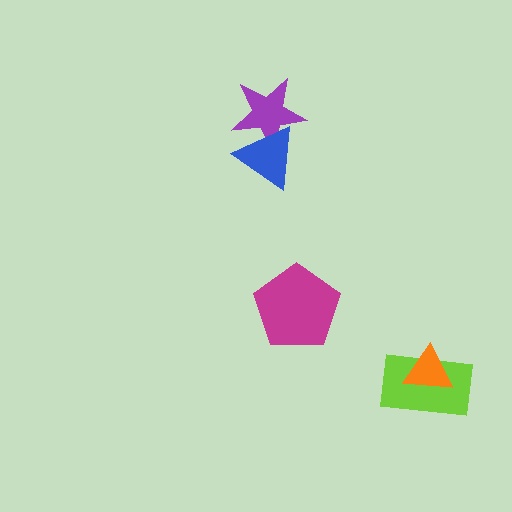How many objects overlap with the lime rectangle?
1 object overlaps with the lime rectangle.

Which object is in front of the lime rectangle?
The orange triangle is in front of the lime rectangle.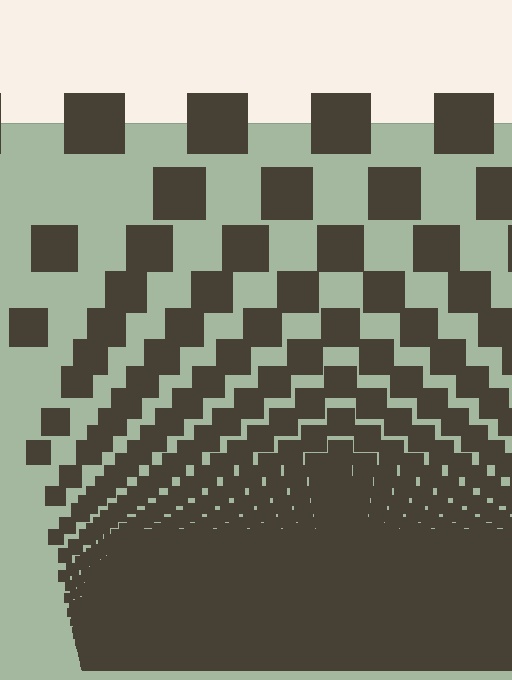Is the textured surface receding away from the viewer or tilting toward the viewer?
The surface appears to tilt toward the viewer. Texture elements get larger and sparser toward the top.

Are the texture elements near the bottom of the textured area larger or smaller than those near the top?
Smaller. The gradient is inverted — elements near the bottom are smaller and denser.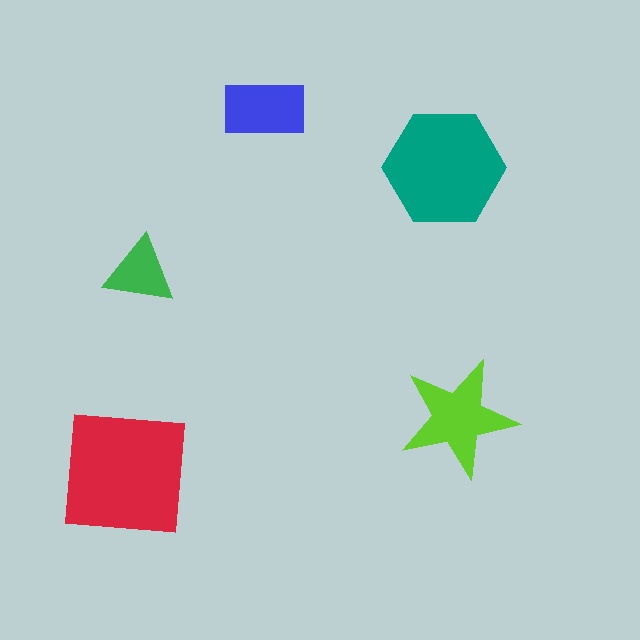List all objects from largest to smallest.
The red square, the teal hexagon, the lime star, the blue rectangle, the green triangle.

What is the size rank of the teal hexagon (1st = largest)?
2nd.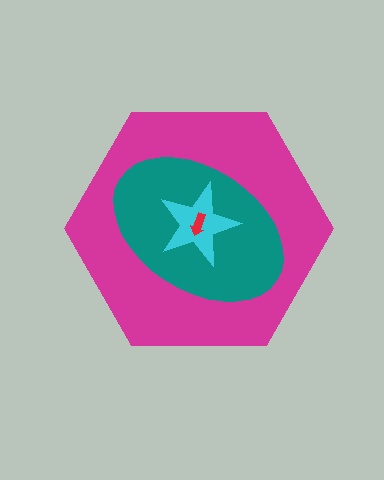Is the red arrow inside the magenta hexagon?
Yes.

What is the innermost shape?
The red arrow.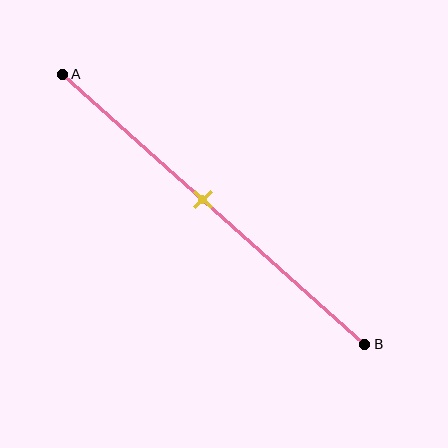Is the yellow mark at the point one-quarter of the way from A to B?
No, the mark is at about 45% from A, not at the 25% one-quarter point.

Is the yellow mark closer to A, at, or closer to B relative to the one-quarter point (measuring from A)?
The yellow mark is closer to point B than the one-quarter point of segment AB.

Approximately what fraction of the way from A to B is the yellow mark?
The yellow mark is approximately 45% of the way from A to B.